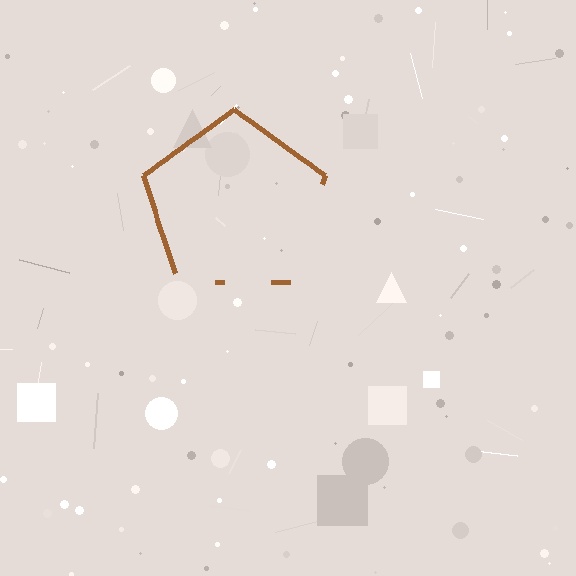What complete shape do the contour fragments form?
The contour fragments form a pentagon.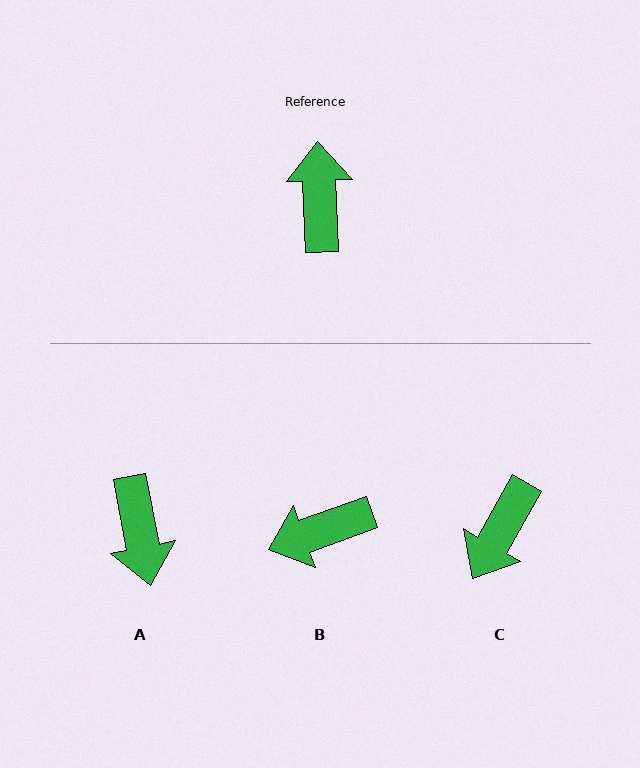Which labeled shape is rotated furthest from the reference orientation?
A, about 171 degrees away.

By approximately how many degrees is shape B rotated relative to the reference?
Approximately 107 degrees counter-clockwise.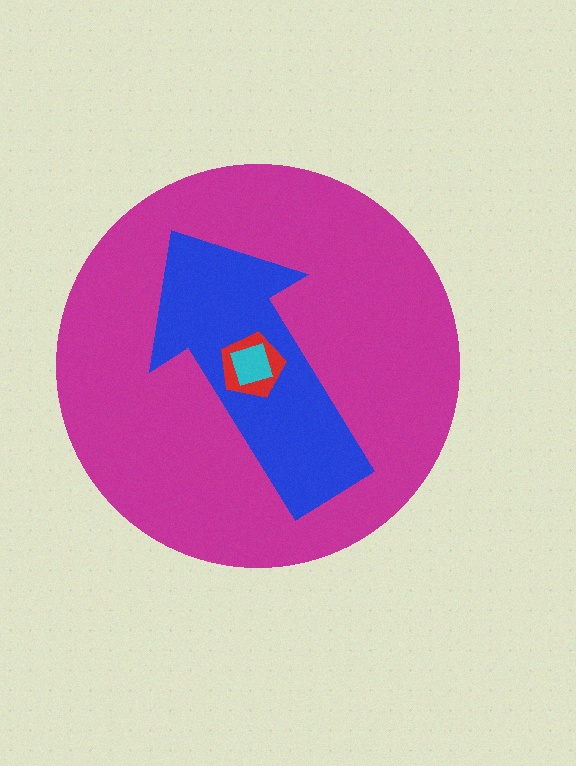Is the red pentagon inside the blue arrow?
Yes.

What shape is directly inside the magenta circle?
The blue arrow.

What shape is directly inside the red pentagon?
The cyan diamond.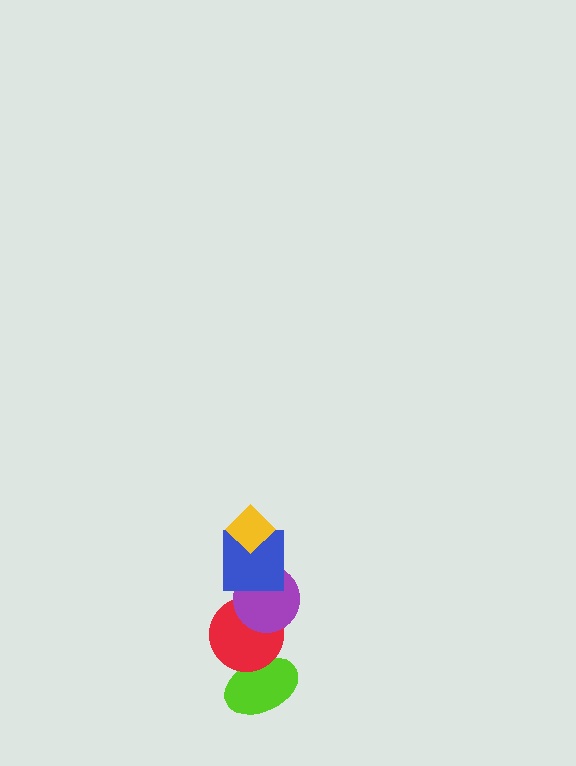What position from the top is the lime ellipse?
The lime ellipse is 5th from the top.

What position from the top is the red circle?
The red circle is 4th from the top.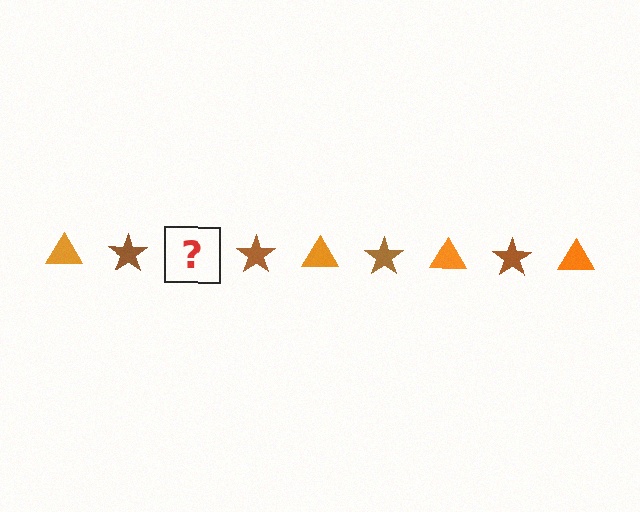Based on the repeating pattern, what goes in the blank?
The blank should be an orange triangle.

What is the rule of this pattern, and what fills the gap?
The rule is that the pattern alternates between orange triangle and brown star. The gap should be filled with an orange triangle.